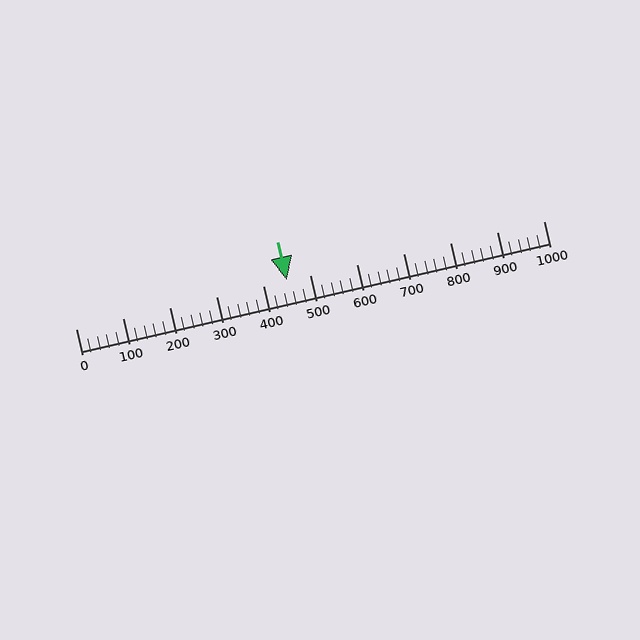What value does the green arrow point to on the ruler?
The green arrow points to approximately 451.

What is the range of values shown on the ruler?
The ruler shows values from 0 to 1000.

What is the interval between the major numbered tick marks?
The major tick marks are spaced 100 units apart.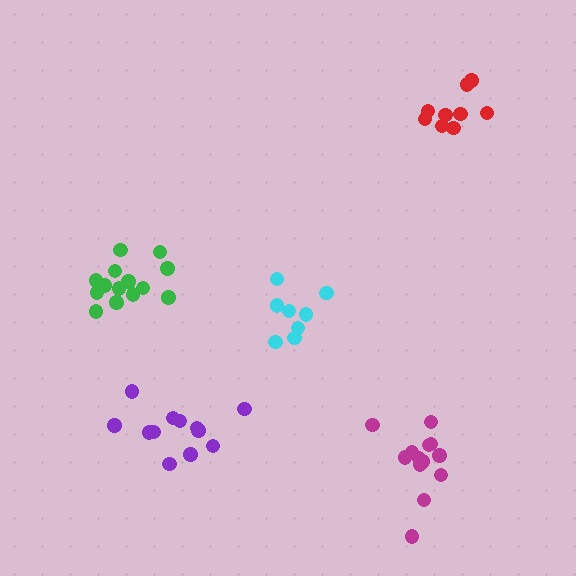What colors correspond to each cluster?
The clusters are colored: cyan, red, purple, magenta, green.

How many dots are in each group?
Group 1: 8 dots, Group 2: 9 dots, Group 3: 12 dots, Group 4: 13 dots, Group 5: 14 dots (56 total).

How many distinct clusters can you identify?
There are 5 distinct clusters.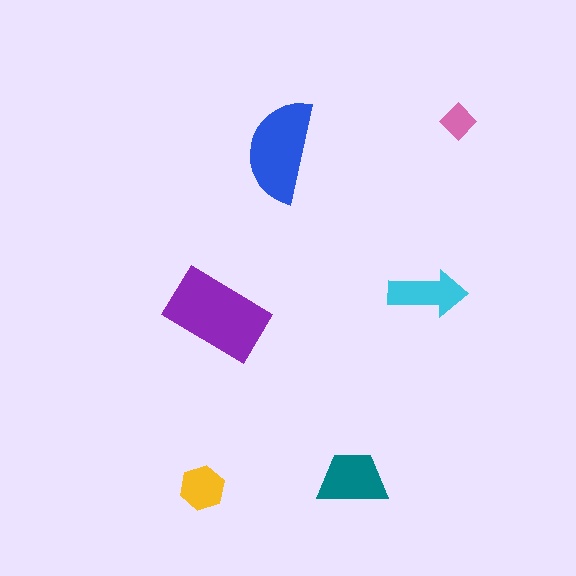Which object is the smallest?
The pink diamond.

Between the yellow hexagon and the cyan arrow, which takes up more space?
The cyan arrow.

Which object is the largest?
The purple rectangle.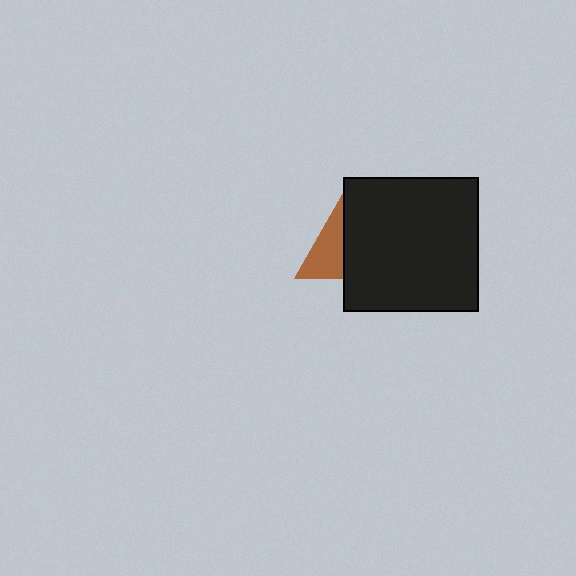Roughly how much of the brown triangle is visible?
About half of it is visible (roughly 52%).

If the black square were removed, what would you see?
You would see the complete brown triangle.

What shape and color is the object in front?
The object in front is a black square.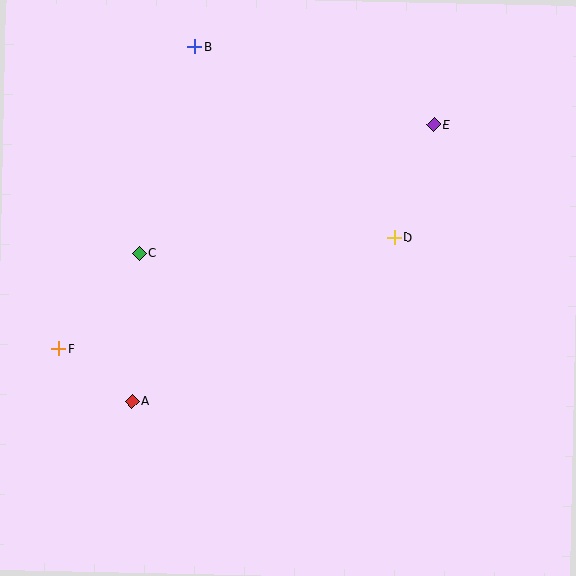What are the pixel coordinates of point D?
Point D is at (394, 237).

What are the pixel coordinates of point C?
Point C is at (139, 253).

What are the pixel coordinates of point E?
Point E is at (434, 125).